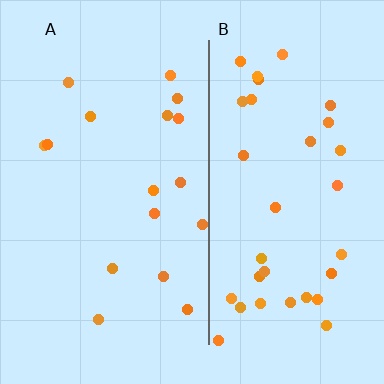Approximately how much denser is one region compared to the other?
Approximately 2.0× — region B over region A.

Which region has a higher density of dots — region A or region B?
B (the right).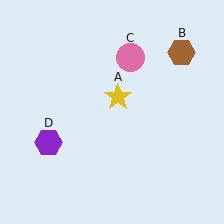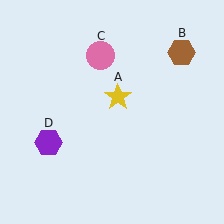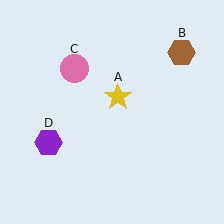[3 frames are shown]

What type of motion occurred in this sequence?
The pink circle (object C) rotated counterclockwise around the center of the scene.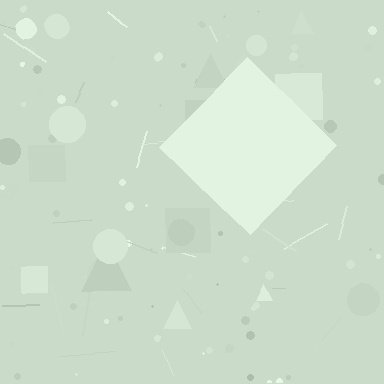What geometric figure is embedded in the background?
A diamond is embedded in the background.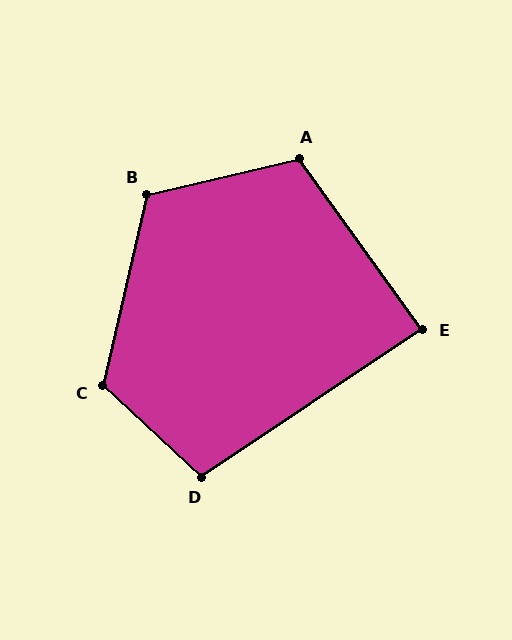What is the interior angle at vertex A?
Approximately 113 degrees (obtuse).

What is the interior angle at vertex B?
Approximately 116 degrees (obtuse).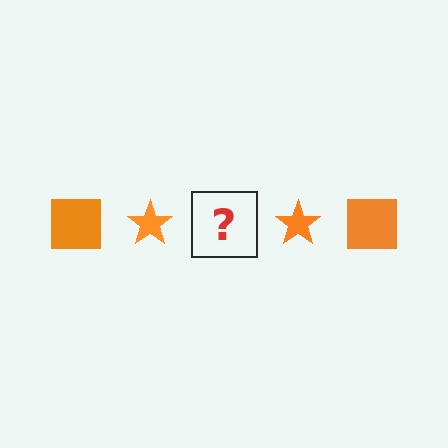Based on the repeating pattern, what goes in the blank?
The blank should be an orange square.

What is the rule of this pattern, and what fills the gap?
The rule is that the pattern cycles through square, star shapes in orange. The gap should be filled with an orange square.